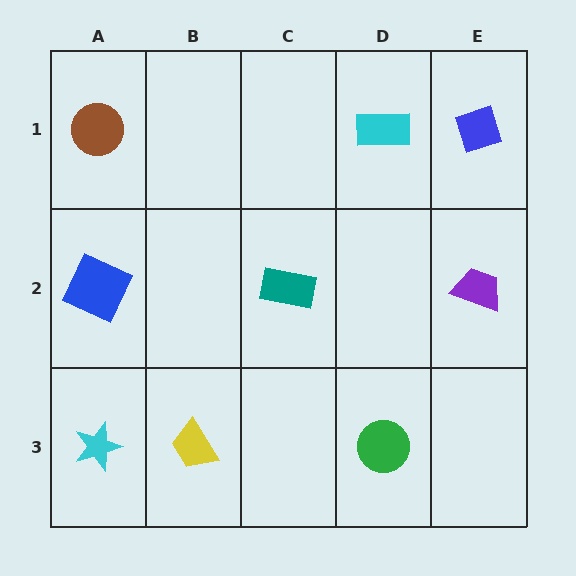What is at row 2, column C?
A teal rectangle.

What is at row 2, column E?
A purple trapezoid.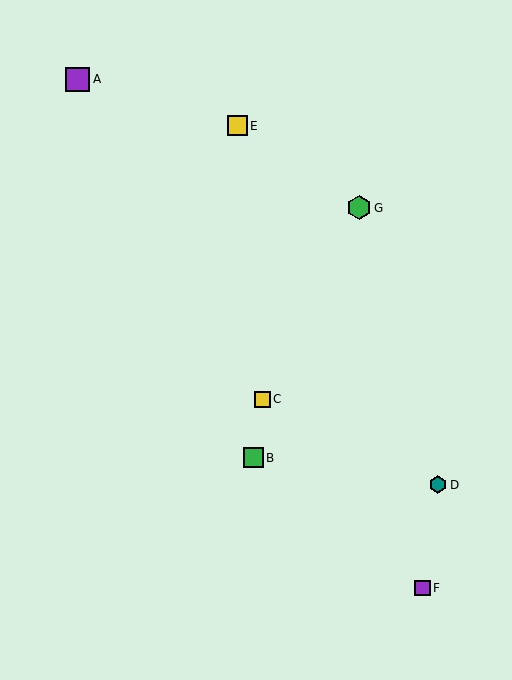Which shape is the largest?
The green hexagon (labeled G) is the largest.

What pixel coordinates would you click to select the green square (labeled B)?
Click at (253, 458) to select the green square B.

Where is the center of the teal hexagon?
The center of the teal hexagon is at (438, 485).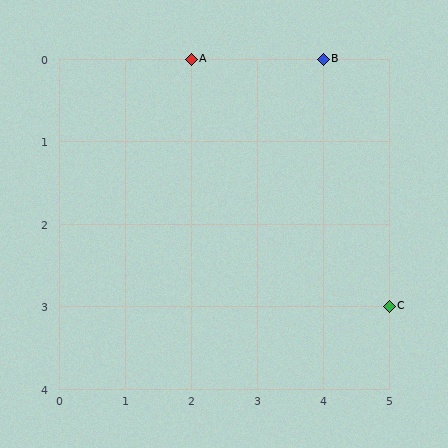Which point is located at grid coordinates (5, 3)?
Point C is at (5, 3).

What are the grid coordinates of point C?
Point C is at grid coordinates (5, 3).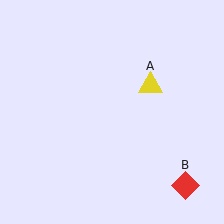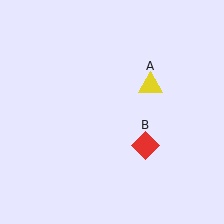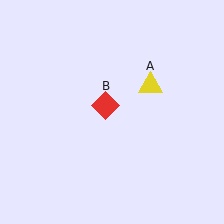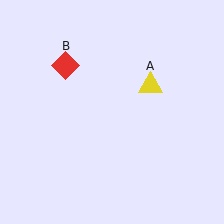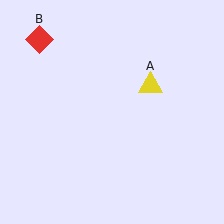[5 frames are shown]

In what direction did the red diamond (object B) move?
The red diamond (object B) moved up and to the left.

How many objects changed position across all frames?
1 object changed position: red diamond (object B).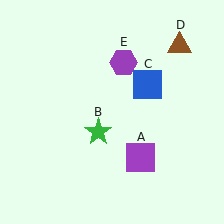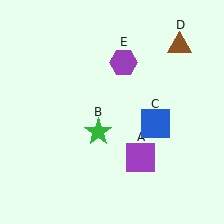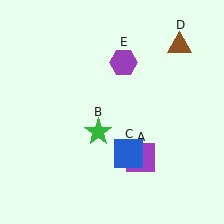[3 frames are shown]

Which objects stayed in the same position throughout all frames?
Purple square (object A) and green star (object B) and brown triangle (object D) and purple hexagon (object E) remained stationary.